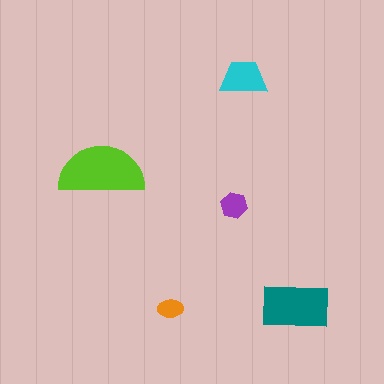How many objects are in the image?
There are 5 objects in the image.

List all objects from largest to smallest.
The lime semicircle, the teal rectangle, the cyan trapezoid, the purple hexagon, the orange ellipse.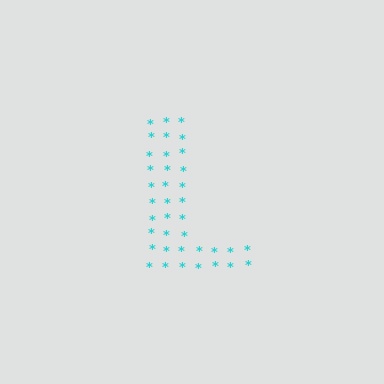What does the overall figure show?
The overall figure shows the letter L.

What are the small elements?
The small elements are asterisks.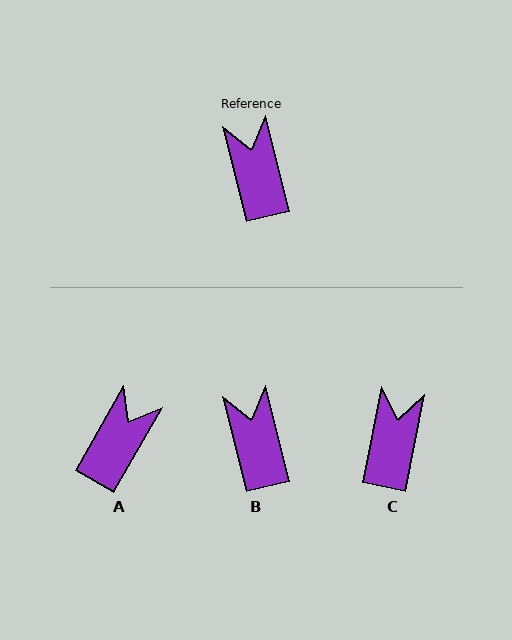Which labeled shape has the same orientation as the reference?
B.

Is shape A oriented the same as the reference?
No, it is off by about 44 degrees.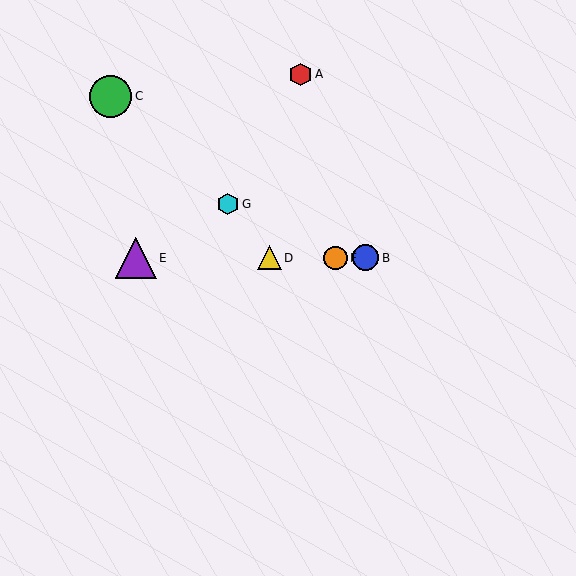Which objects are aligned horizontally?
Objects B, D, E, F are aligned horizontally.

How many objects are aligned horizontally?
4 objects (B, D, E, F) are aligned horizontally.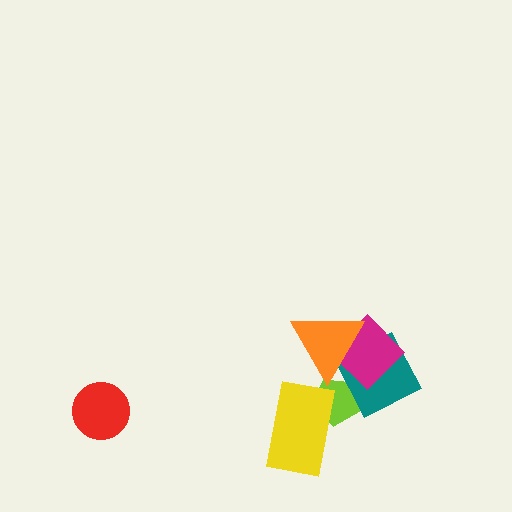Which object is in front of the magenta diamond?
The orange triangle is in front of the magenta diamond.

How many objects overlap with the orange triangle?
3 objects overlap with the orange triangle.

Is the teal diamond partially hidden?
Yes, it is partially covered by another shape.